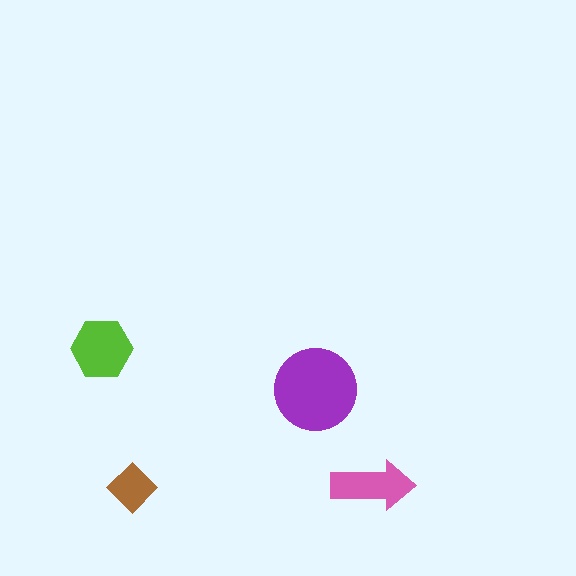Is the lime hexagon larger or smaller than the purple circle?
Smaller.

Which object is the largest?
The purple circle.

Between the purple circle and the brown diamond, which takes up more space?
The purple circle.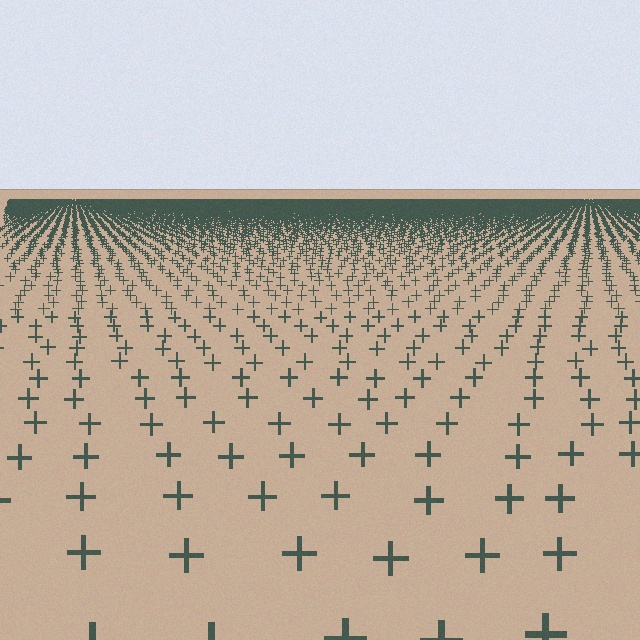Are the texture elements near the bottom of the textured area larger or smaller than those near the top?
Larger. Near the bottom, elements are closer to the viewer and appear at a bigger on-screen size.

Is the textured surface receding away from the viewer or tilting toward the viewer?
The surface is receding away from the viewer. Texture elements get smaller and denser toward the top.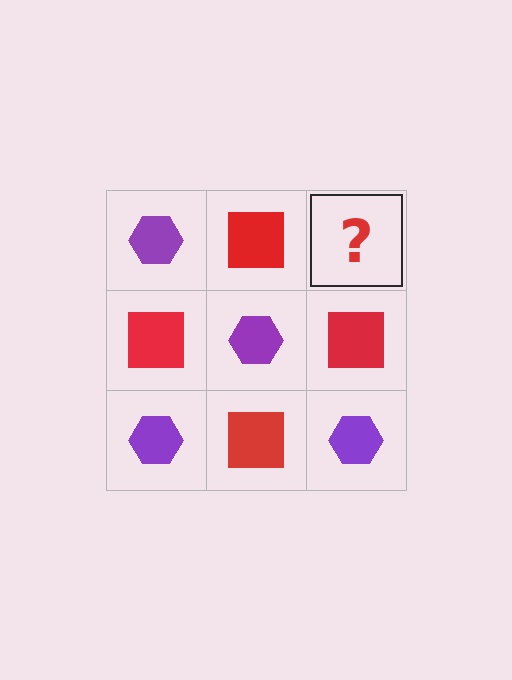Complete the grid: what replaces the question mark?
The question mark should be replaced with a purple hexagon.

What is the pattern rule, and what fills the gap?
The rule is that it alternates purple hexagon and red square in a checkerboard pattern. The gap should be filled with a purple hexagon.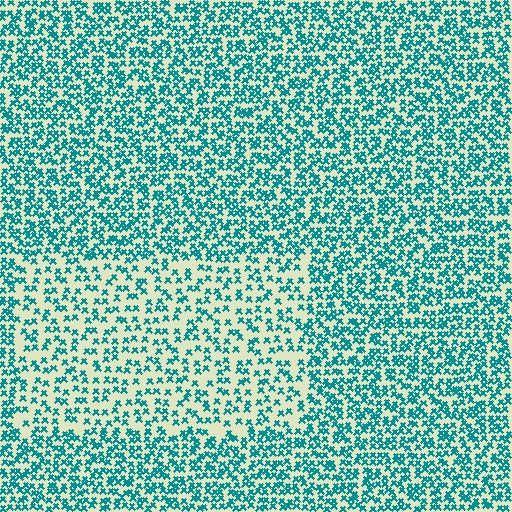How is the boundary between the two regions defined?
The boundary is defined by a change in element density (approximately 1.8x ratio). All elements are the same color, size, and shape.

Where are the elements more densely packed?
The elements are more densely packed outside the rectangle boundary.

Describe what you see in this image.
The image contains small teal elements arranged at two different densities. A rectangle-shaped region is visible where the elements are less densely packed than the surrounding area.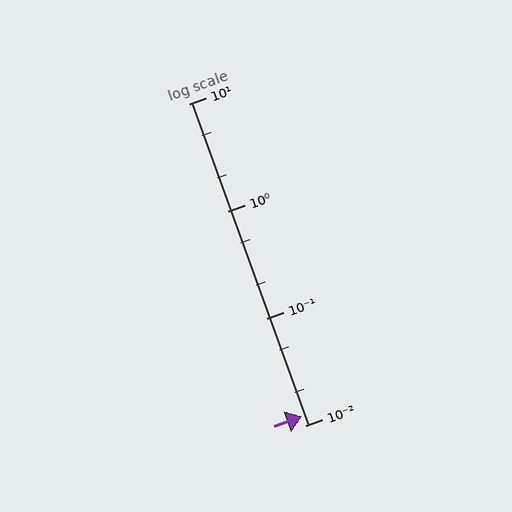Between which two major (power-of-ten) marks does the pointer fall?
The pointer is between 0.01 and 0.1.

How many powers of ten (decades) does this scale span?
The scale spans 3 decades, from 0.01 to 10.